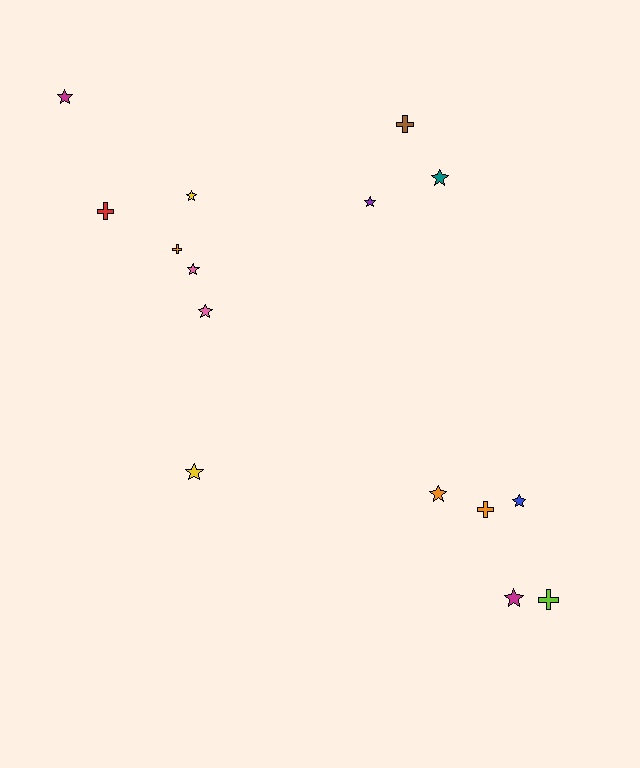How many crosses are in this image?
There are 5 crosses.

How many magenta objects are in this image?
There are 2 magenta objects.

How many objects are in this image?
There are 15 objects.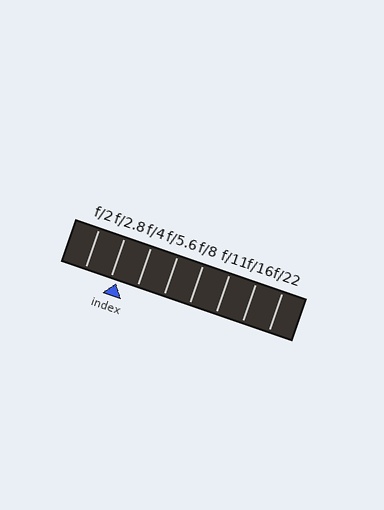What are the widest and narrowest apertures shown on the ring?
The widest aperture shown is f/2 and the narrowest is f/22.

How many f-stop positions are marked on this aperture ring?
There are 8 f-stop positions marked.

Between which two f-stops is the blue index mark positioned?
The index mark is between f/2.8 and f/4.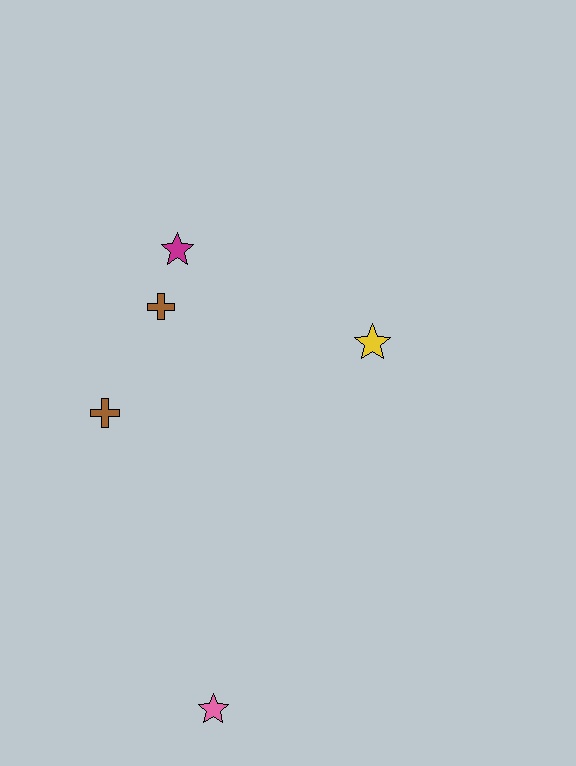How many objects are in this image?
There are 5 objects.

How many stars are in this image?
There are 3 stars.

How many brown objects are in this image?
There are 2 brown objects.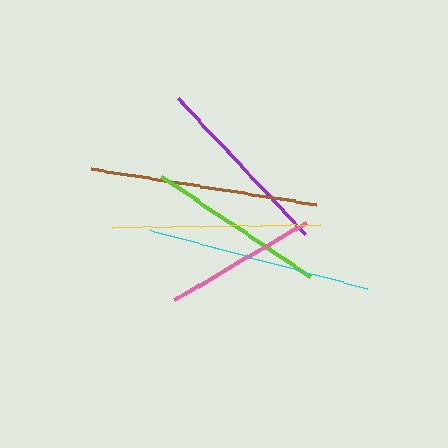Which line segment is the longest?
The brown line is the longest at approximately 228 pixels.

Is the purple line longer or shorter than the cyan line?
The cyan line is longer than the purple line.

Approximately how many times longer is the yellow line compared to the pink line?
The yellow line is approximately 1.4 times the length of the pink line.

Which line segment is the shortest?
The pink line is the shortest at approximately 153 pixels.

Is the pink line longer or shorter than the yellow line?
The yellow line is longer than the pink line.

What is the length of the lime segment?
The lime segment is approximately 179 pixels long.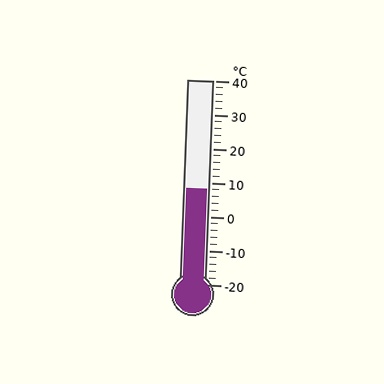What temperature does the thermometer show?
The thermometer shows approximately 8°C.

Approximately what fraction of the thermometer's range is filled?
The thermometer is filled to approximately 45% of its range.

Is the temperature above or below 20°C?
The temperature is below 20°C.